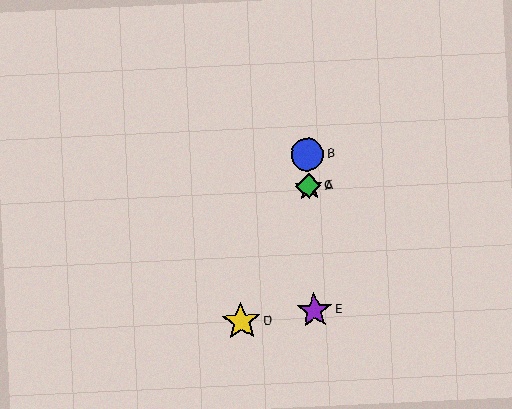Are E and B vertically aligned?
Yes, both are at x≈314.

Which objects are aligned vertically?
Objects A, B, C, E are aligned vertically.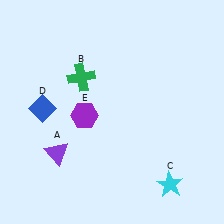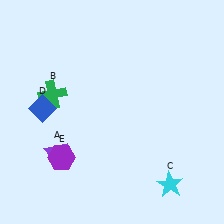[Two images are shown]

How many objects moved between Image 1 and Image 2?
2 objects moved between the two images.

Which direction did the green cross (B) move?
The green cross (B) moved left.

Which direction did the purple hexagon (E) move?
The purple hexagon (E) moved down.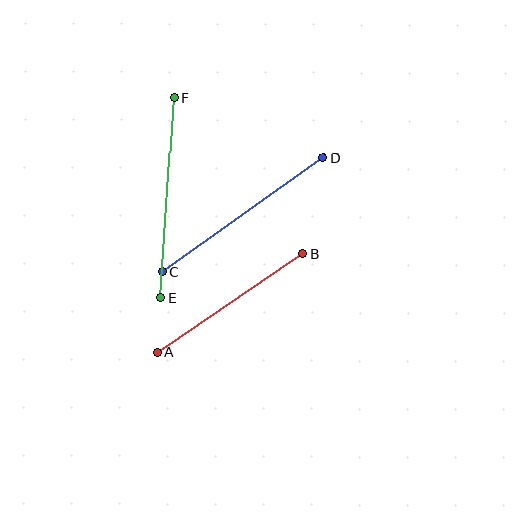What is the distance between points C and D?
The distance is approximately 197 pixels.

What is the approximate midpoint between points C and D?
The midpoint is at approximately (243, 215) pixels.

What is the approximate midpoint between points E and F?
The midpoint is at approximately (167, 197) pixels.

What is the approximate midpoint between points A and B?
The midpoint is at approximately (230, 303) pixels.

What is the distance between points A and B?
The distance is approximately 176 pixels.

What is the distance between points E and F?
The distance is approximately 200 pixels.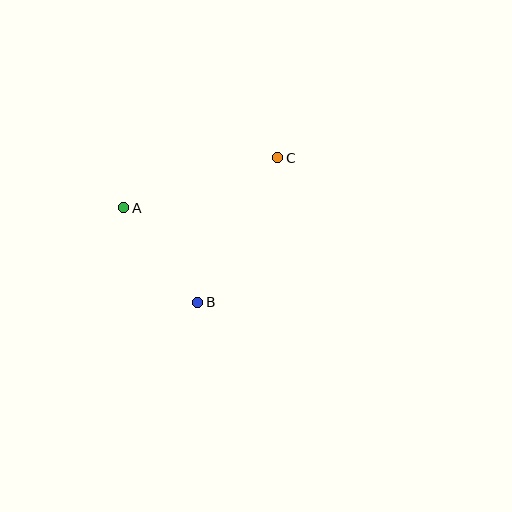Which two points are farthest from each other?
Points B and C are farthest from each other.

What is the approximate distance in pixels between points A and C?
The distance between A and C is approximately 162 pixels.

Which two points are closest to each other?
Points A and B are closest to each other.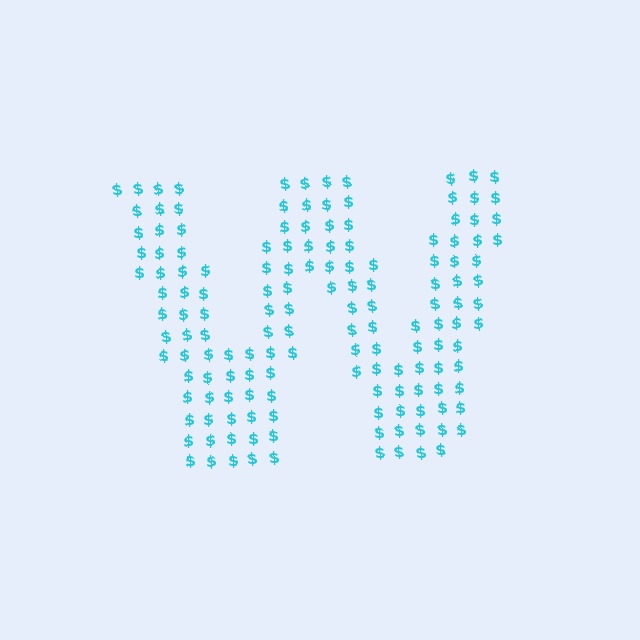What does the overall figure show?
The overall figure shows the letter W.